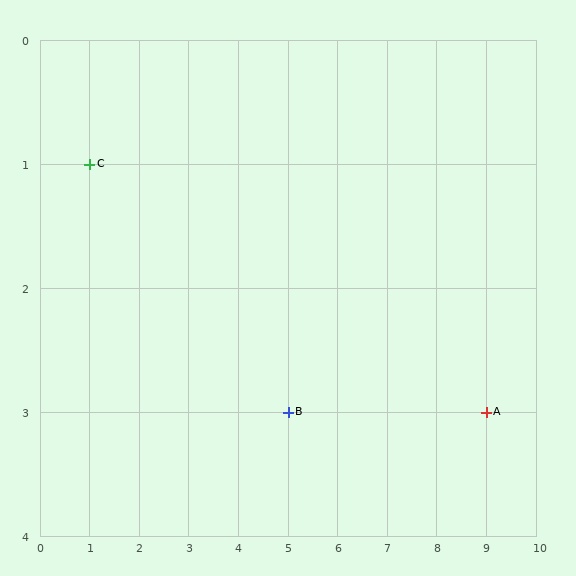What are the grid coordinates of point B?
Point B is at grid coordinates (5, 3).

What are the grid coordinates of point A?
Point A is at grid coordinates (9, 3).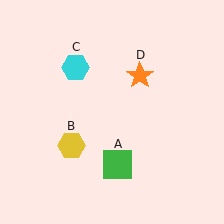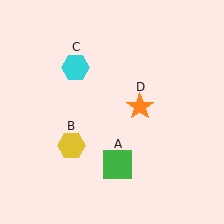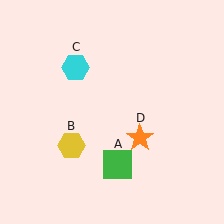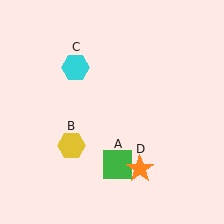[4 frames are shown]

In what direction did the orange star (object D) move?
The orange star (object D) moved down.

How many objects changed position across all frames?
1 object changed position: orange star (object D).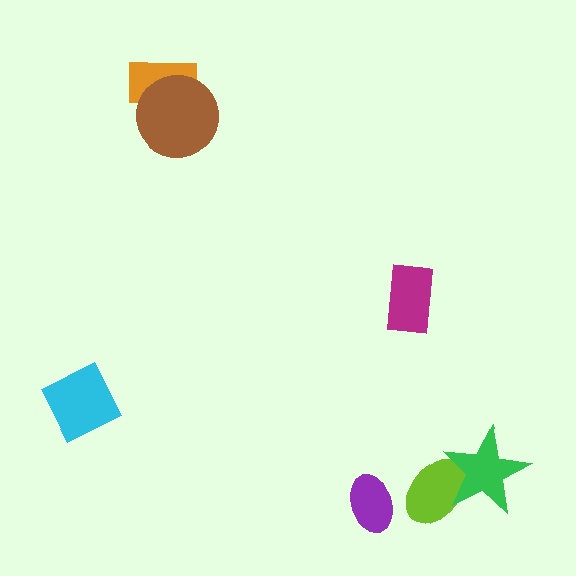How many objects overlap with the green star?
1 object overlaps with the green star.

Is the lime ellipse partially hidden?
Yes, it is partially covered by another shape.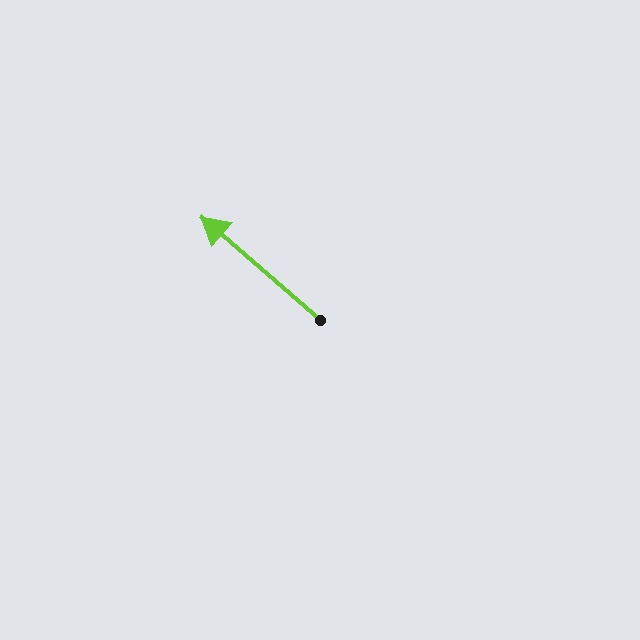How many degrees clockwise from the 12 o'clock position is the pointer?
Approximately 311 degrees.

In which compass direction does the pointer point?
Northwest.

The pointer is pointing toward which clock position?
Roughly 10 o'clock.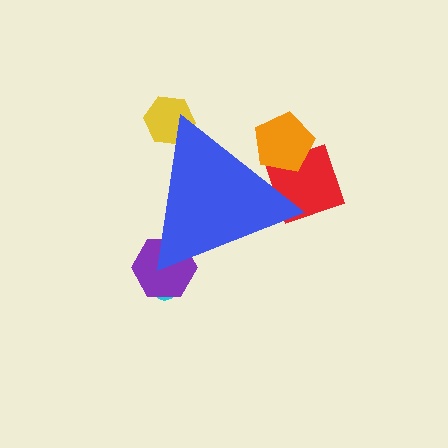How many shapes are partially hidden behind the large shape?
6 shapes are partially hidden.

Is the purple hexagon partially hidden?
Yes, the purple hexagon is partially hidden behind the blue triangle.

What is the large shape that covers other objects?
A blue triangle.